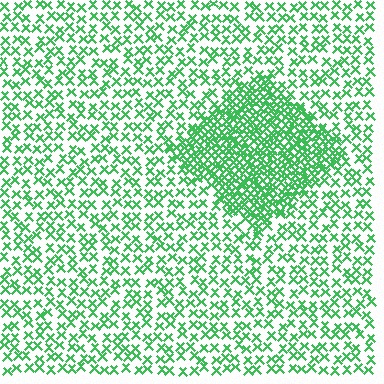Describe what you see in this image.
The image contains small green elements arranged at two different densities. A diamond-shaped region is visible where the elements are more densely packed than the surrounding area.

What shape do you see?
I see a diamond.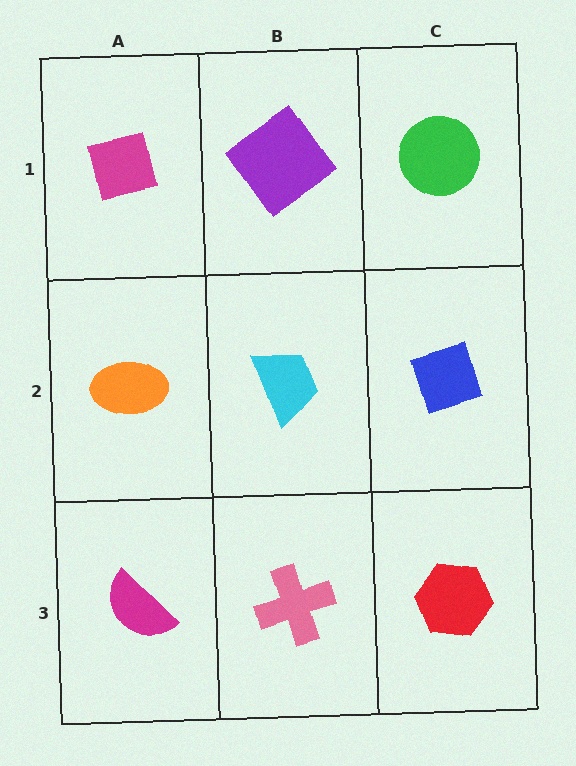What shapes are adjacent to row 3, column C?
A blue diamond (row 2, column C), a pink cross (row 3, column B).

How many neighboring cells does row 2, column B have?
4.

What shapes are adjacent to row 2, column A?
A magenta square (row 1, column A), a magenta semicircle (row 3, column A), a cyan trapezoid (row 2, column B).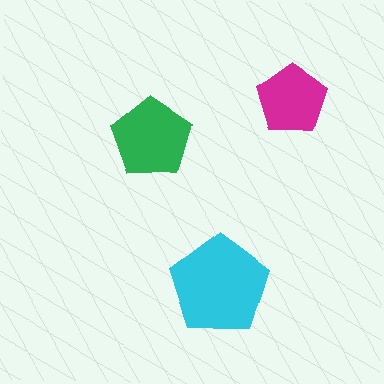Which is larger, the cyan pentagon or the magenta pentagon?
The cyan one.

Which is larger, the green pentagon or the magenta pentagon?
The green one.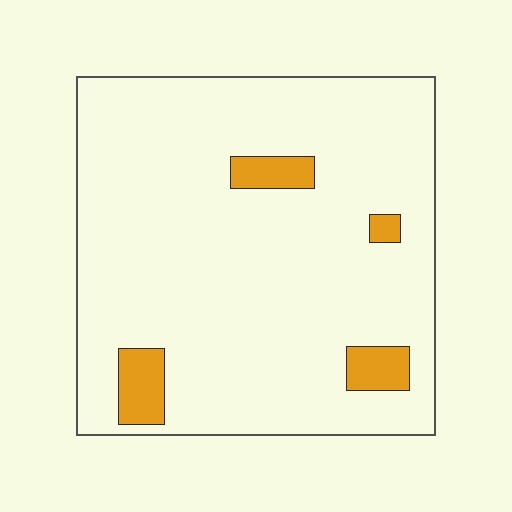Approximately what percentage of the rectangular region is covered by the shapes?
Approximately 10%.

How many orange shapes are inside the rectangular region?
4.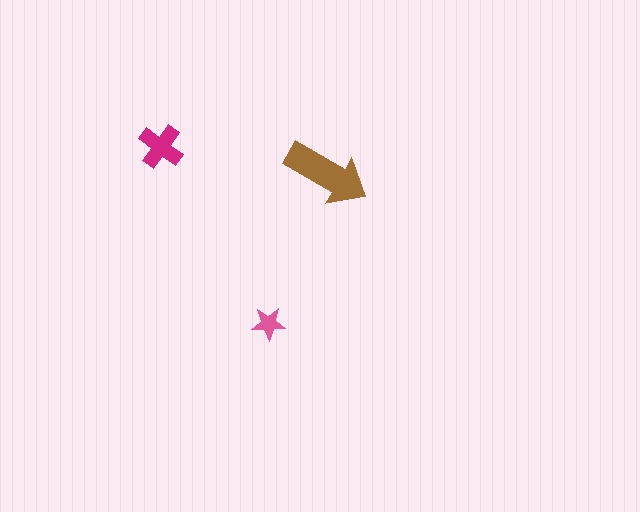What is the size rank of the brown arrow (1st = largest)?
1st.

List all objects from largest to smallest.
The brown arrow, the magenta cross, the pink star.